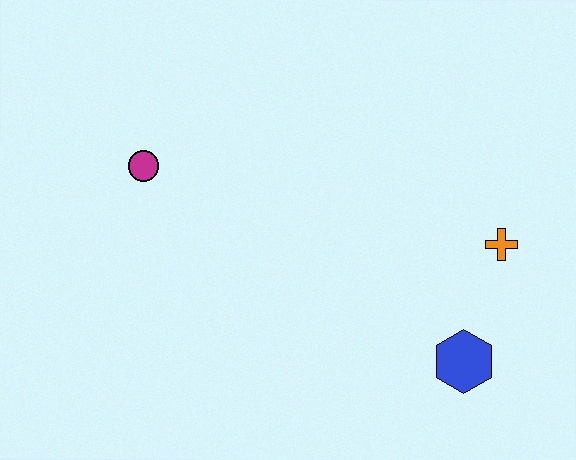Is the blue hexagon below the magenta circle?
Yes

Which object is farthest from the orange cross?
The magenta circle is farthest from the orange cross.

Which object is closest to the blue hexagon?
The orange cross is closest to the blue hexagon.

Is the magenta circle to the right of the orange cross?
No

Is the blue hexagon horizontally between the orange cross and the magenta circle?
Yes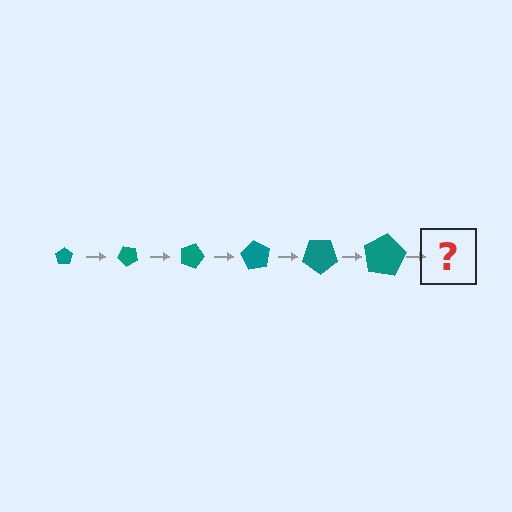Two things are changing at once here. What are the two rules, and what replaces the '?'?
The two rules are that the pentagon grows larger each step and it rotates 45 degrees each step. The '?' should be a pentagon, larger than the previous one and rotated 270 degrees from the start.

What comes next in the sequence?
The next element should be a pentagon, larger than the previous one and rotated 270 degrees from the start.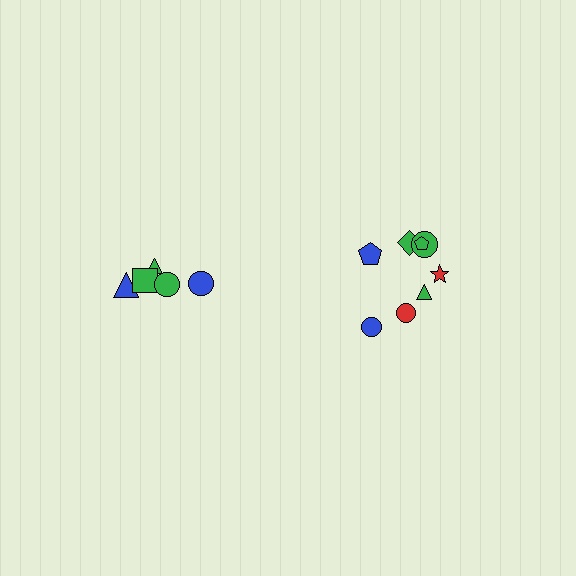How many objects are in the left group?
There are 5 objects.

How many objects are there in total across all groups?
There are 13 objects.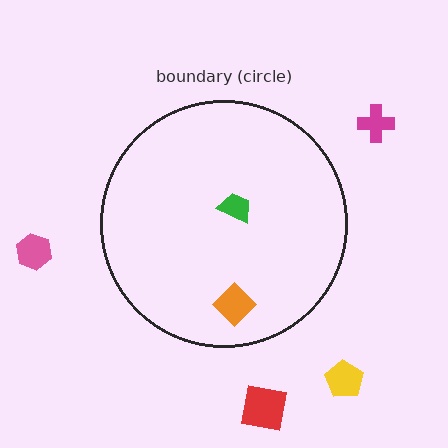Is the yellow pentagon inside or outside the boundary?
Outside.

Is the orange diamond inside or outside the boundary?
Inside.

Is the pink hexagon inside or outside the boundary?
Outside.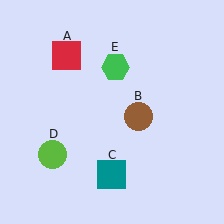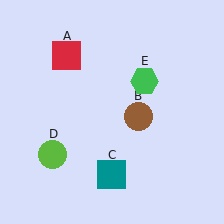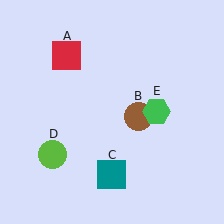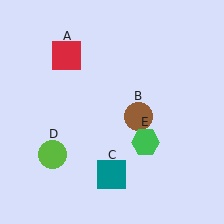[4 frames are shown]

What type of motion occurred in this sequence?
The green hexagon (object E) rotated clockwise around the center of the scene.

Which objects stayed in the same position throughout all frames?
Red square (object A) and brown circle (object B) and teal square (object C) and lime circle (object D) remained stationary.